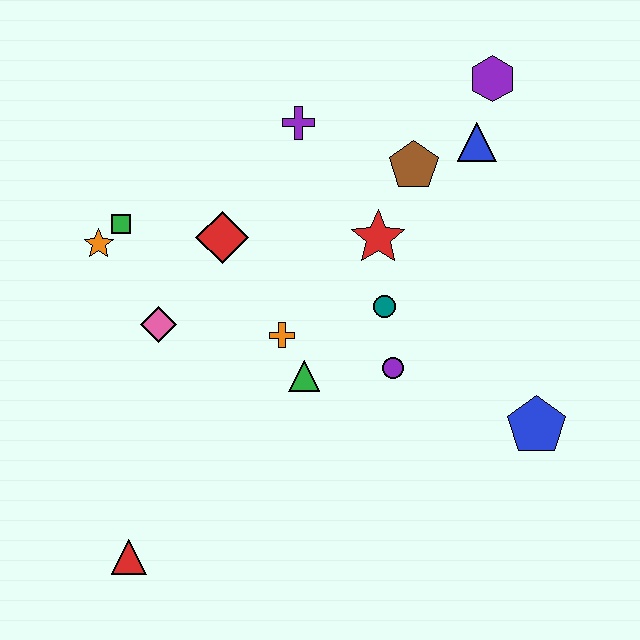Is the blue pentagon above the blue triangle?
No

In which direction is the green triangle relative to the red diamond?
The green triangle is below the red diamond.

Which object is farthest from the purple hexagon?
The red triangle is farthest from the purple hexagon.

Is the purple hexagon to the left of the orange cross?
No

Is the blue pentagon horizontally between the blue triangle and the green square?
No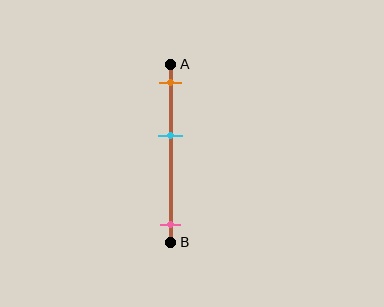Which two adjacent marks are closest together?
The orange and cyan marks are the closest adjacent pair.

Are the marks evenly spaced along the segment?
No, the marks are not evenly spaced.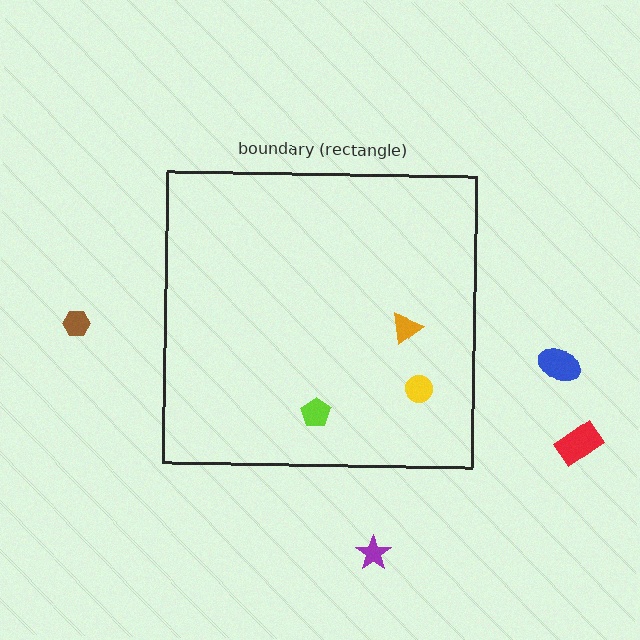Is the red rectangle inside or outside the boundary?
Outside.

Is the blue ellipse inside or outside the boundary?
Outside.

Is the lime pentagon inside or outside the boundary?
Inside.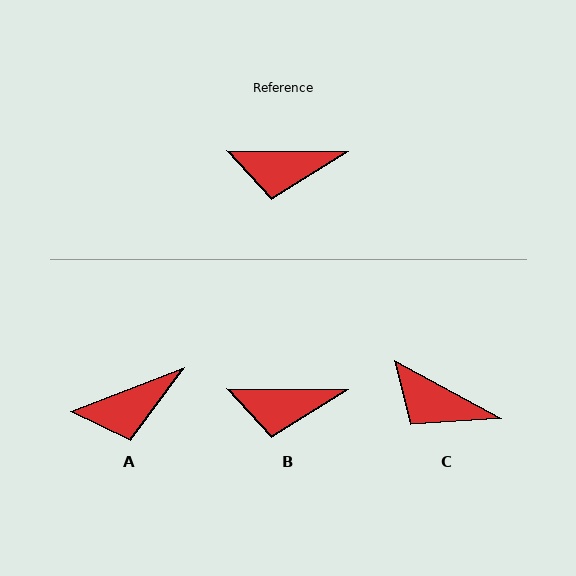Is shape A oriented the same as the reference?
No, it is off by about 21 degrees.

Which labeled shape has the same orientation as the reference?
B.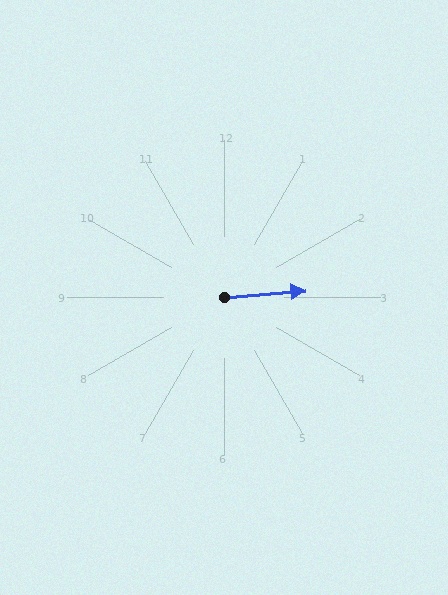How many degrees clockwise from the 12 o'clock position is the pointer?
Approximately 85 degrees.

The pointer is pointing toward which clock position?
Roughly 3 o'clock.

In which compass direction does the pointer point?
East.